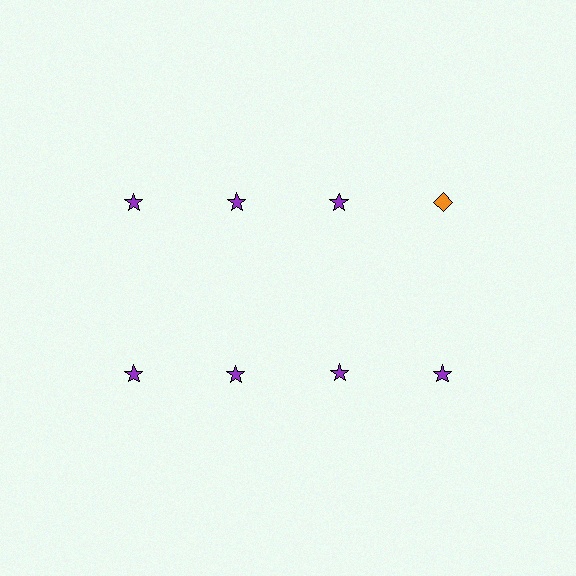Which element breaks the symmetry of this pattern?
The orange diamond in the top row, second from right column breaks the symmetry. All other shapes are purple stars.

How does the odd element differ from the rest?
It differs in both color (orange instead of purple) and shape (diamond instead of star).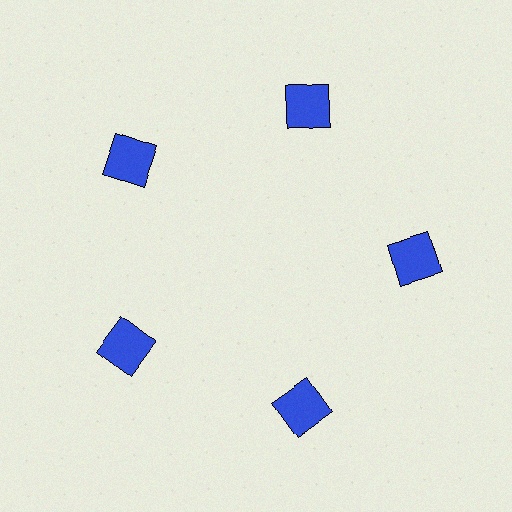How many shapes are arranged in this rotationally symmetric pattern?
There are 5 shapes, arranged in 5 groups of 1.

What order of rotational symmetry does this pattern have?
This pattern has 5-fold rotational symmetry.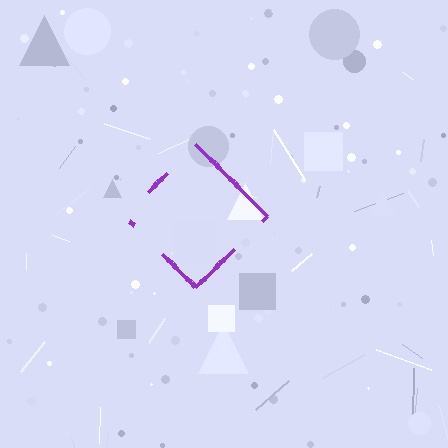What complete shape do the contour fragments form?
The contour fragments form a diamond.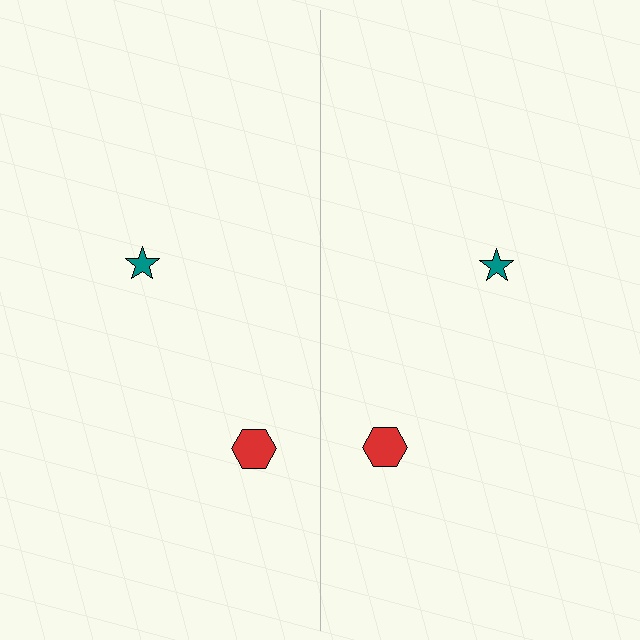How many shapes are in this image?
There are 4 shapes in this image.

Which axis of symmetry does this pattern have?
The pattern has a vertical axis of symmetry running through the center of the image.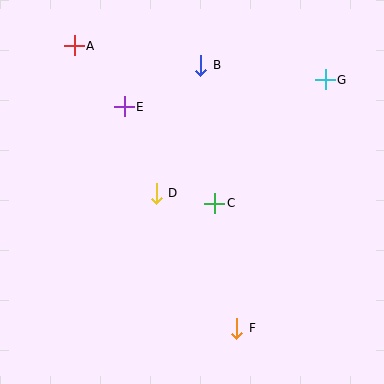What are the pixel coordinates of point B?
Point B is at (201, 65).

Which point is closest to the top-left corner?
Point A is closest to the top-left corner.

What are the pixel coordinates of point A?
Point A is at (74, 46).